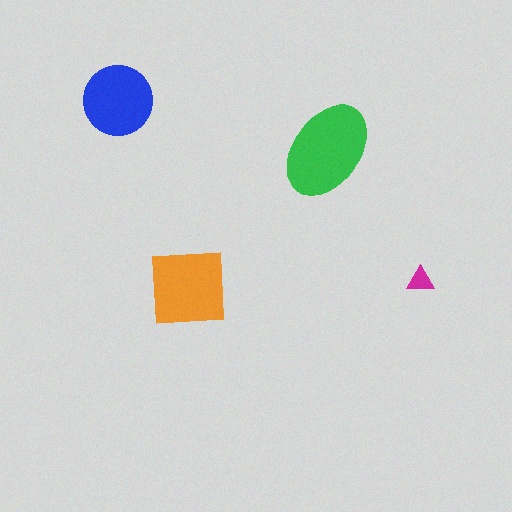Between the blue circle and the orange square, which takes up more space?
The orange square.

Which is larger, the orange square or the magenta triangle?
The orange square.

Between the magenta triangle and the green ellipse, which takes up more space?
The green ellipse.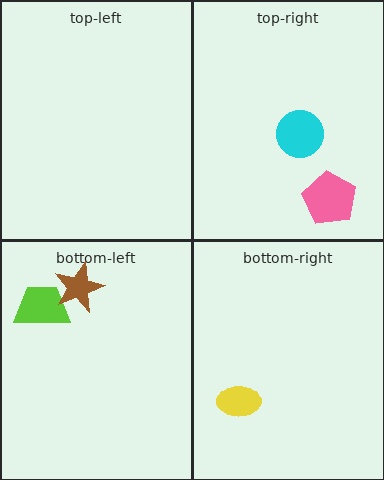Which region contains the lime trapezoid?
The bottom-left region.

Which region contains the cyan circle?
The top-right region.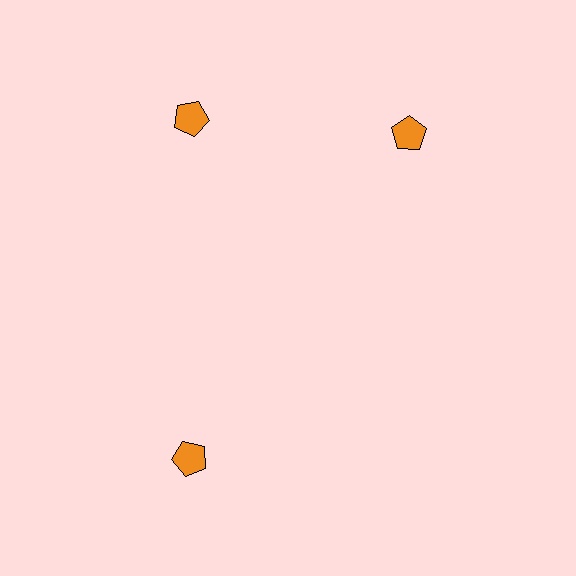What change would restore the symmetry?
The symmetry would be restored by rotating it back into even spacing with its neighbors so that all 3 pentagons sit at equal angles and equal distance from the center.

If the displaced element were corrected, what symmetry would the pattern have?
It would have 3-fold rotational symmetry — the pattern would map onto itself every 120 degrees.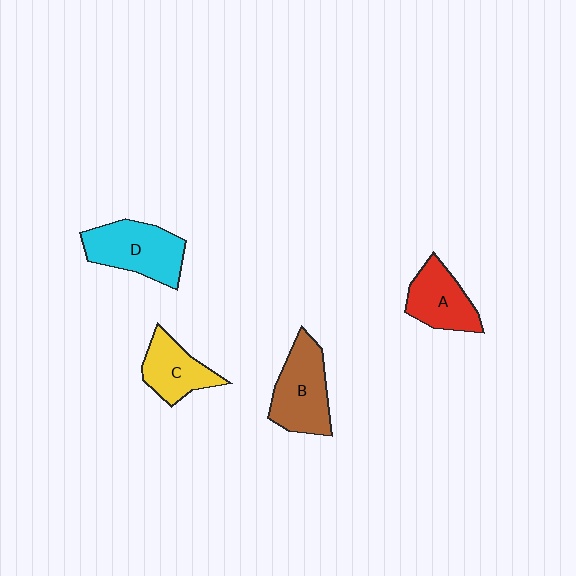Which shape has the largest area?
Shape D (cyan).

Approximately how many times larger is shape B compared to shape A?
Approximately 1.2 times.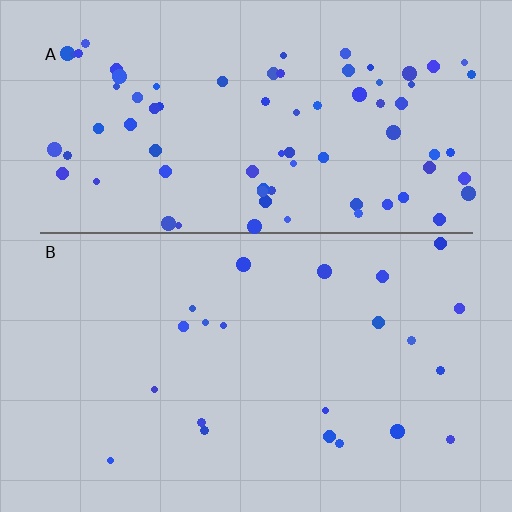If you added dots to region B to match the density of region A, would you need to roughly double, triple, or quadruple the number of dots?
Approximately quadruple.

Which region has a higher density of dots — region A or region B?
A (the top).